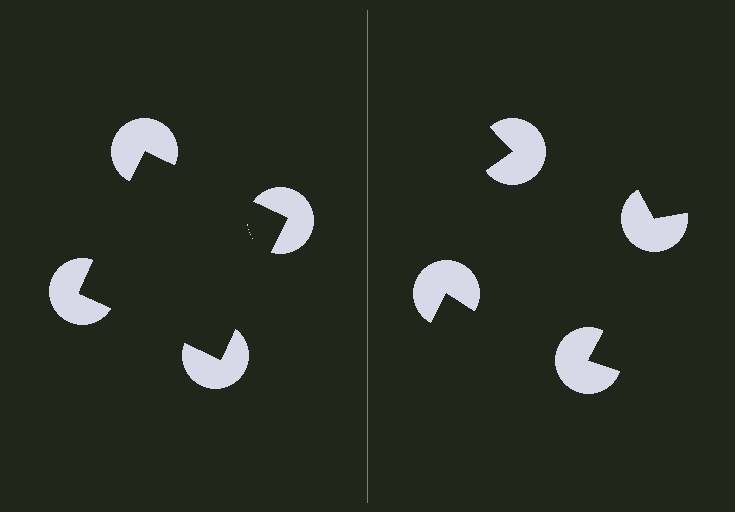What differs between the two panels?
The pac-man discs are positioned identically on both sides; only the wedge orientations differ. On the left they align to a square; on the right they are misaligned.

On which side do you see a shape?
An illusory square appears on the left side. On the right side the wedge cuts are rotated, so no coherent shape forms.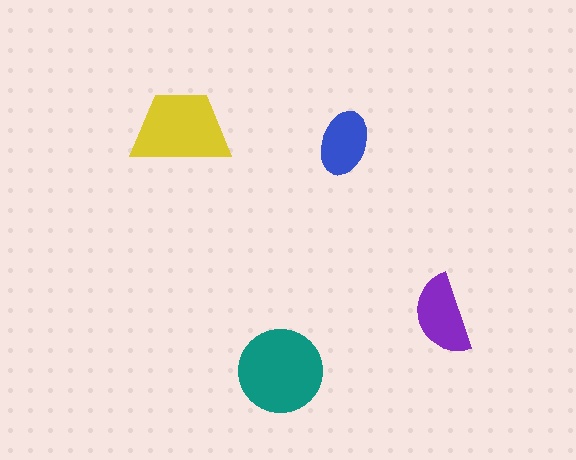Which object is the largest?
The teal circle.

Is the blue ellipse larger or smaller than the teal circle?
Smaller.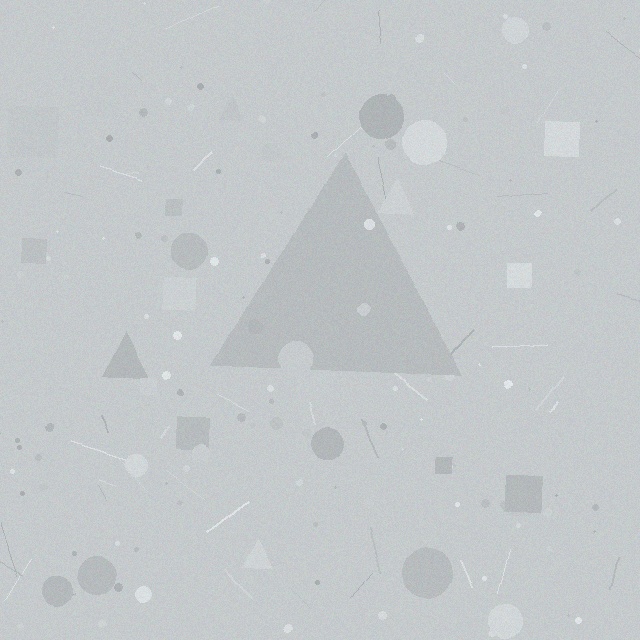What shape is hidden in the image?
A triangle is hidden in the image.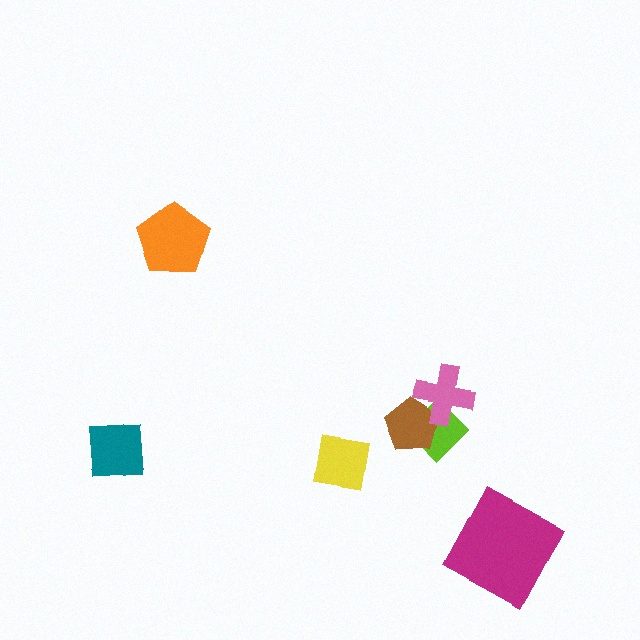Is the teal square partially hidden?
No, no other shape covers it.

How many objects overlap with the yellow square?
0 objects overlap with the yellow square.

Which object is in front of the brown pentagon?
The pink cross is in front of the brown pentagon.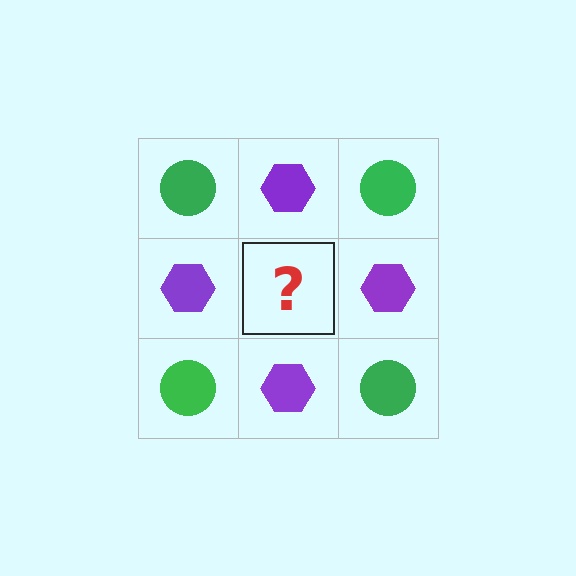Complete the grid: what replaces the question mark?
The question mark should be replaced with a green circle.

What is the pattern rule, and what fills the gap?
The rule is that it alternates green circle and purple hexagon in a checkerboard pattern. The gap should be filled with a green circle.